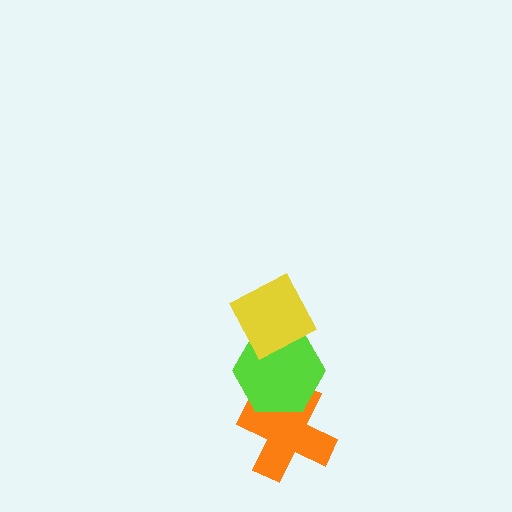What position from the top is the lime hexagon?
The lime hexagon is 2nd from the top.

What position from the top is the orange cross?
The orange cross is 3rd from the top.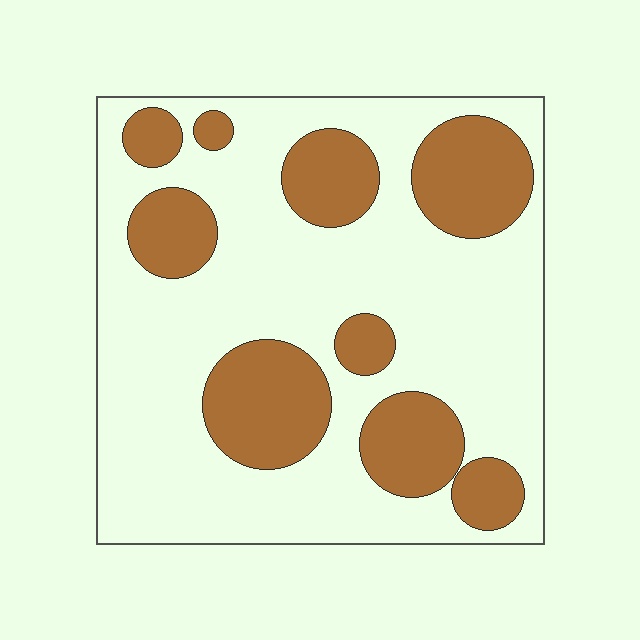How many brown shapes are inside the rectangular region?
9.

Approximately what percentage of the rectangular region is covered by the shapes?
Approximately 30%.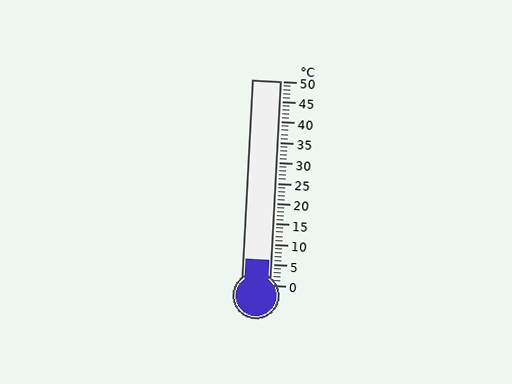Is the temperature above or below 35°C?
The temperature is below 35°C.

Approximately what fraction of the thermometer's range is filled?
The thermometer is filled to approximately 10% of its range.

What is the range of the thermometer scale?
The thermometer scale ranges from 0°C to 50°C.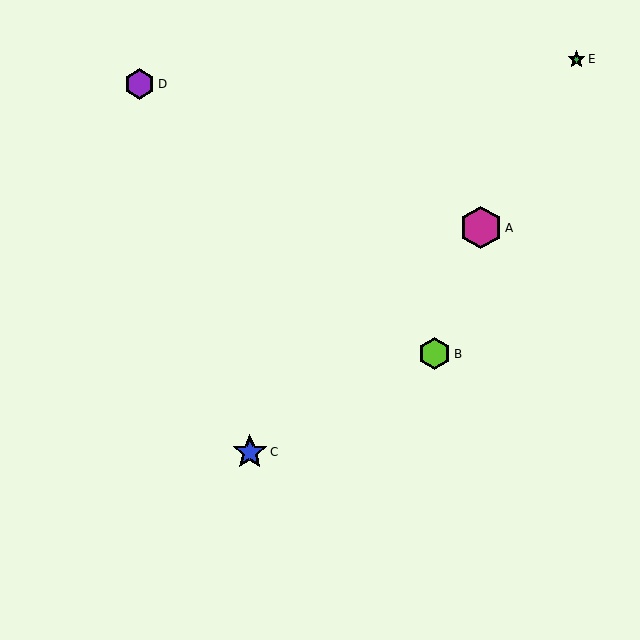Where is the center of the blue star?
The center of the blue star is at (250, 452).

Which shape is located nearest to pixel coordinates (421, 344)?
The lime hexagon (labeled B) at (435, 354) is nearest to that location.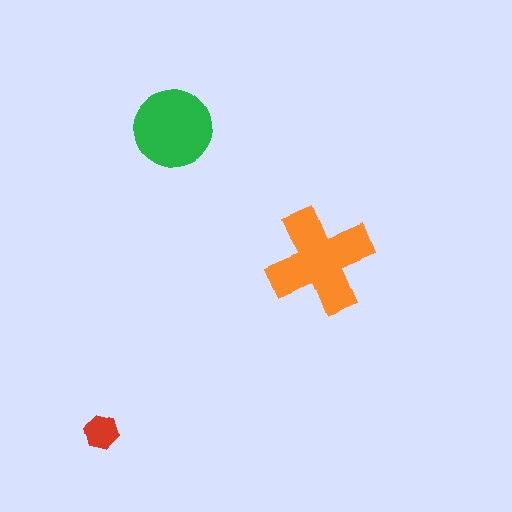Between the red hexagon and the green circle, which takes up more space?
The green circle.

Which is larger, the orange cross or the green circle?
The orange cross.